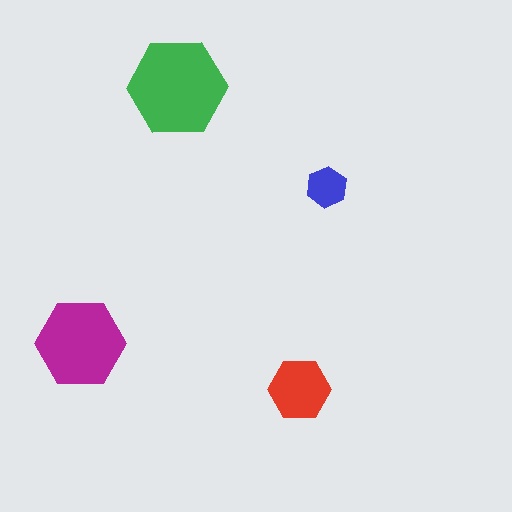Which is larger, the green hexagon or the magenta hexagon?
The green one.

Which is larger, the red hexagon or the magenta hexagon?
The magenta one.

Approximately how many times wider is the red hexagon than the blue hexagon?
About 1.5 times wider.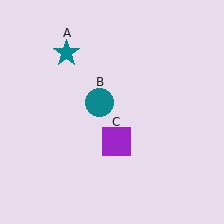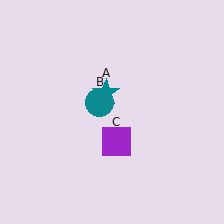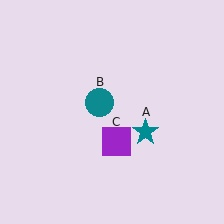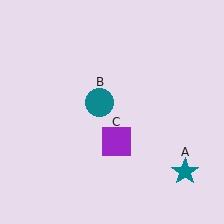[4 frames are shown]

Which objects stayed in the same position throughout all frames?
Teal circle (object B) and purple square (object C) remained stationary.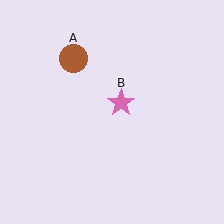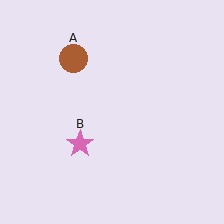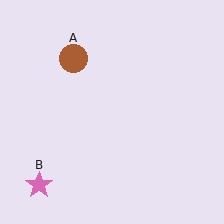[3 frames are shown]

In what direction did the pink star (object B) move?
The pink star (object B) moved down and to the left.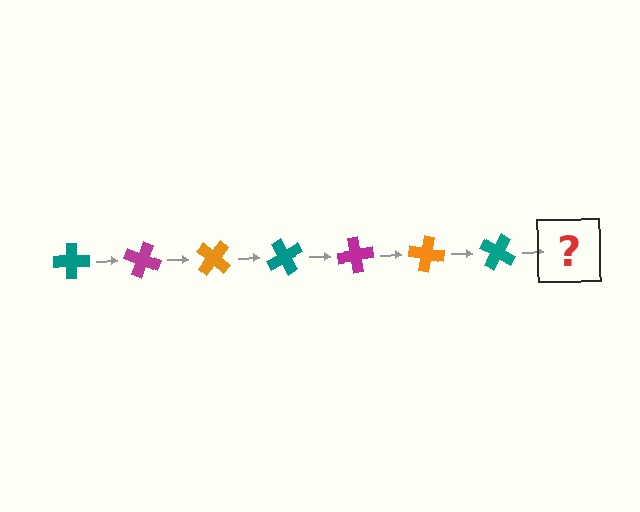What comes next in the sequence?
The next element should be a magenta cross, rotated 140 degrees from the start.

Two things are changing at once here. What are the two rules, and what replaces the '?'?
The two rules are that it rotates 20 degrees each step and the color cycles through teal, magenta, and orange. The '?' should be a magenta cross, rotated 140 degrees from the start.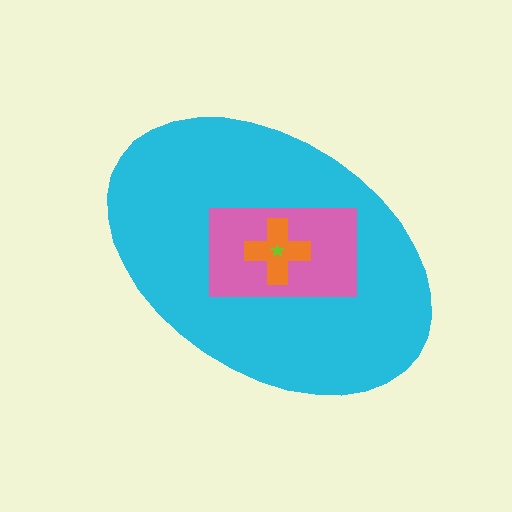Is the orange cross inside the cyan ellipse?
Yes.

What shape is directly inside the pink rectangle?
The orange cross.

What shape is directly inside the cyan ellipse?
The pink rectangle.